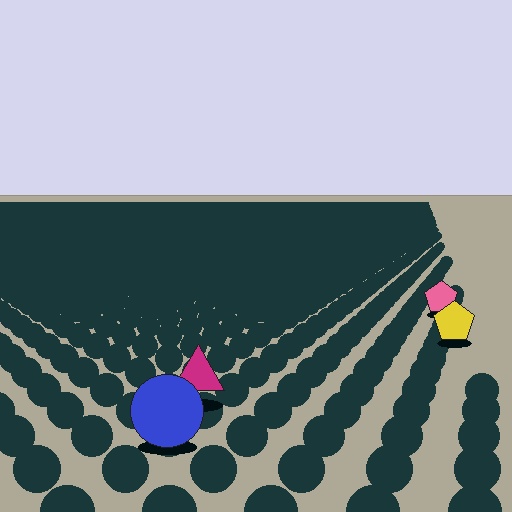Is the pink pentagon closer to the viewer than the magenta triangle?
No. The magenta triangle is closer — you can tell from the texture gradient: the ground texture is coarser near it.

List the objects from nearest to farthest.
From nearest to farthest: the blue circle, the magenta triangle, the yellow pentagon, the pink pentagon.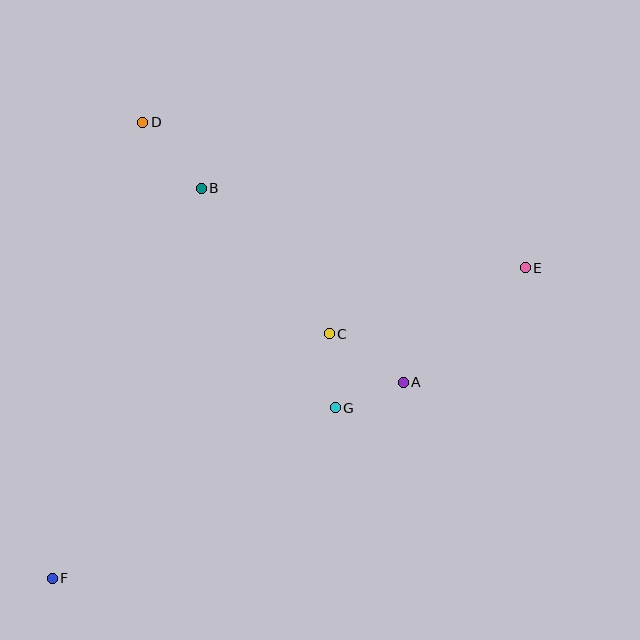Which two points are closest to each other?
Points A and G are closest to each other.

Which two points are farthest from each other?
Points E and F are farthest from each other.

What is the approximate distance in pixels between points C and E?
The distance between C and E is approximately 207 pixels.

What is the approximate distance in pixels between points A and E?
The distance between A and E is approximately 167 pixels.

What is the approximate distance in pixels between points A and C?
The distance between A and C is approximately 89 pixels.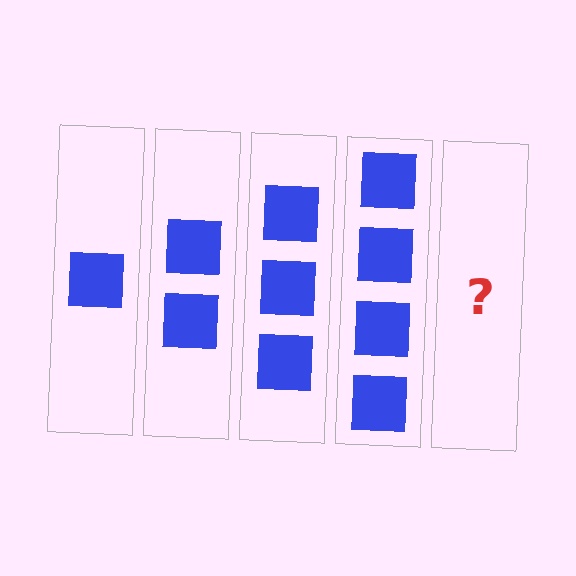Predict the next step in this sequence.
The next step is 5 squares.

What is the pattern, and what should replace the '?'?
The pattern is that each step adds one more square. The '?' should be 5 squares.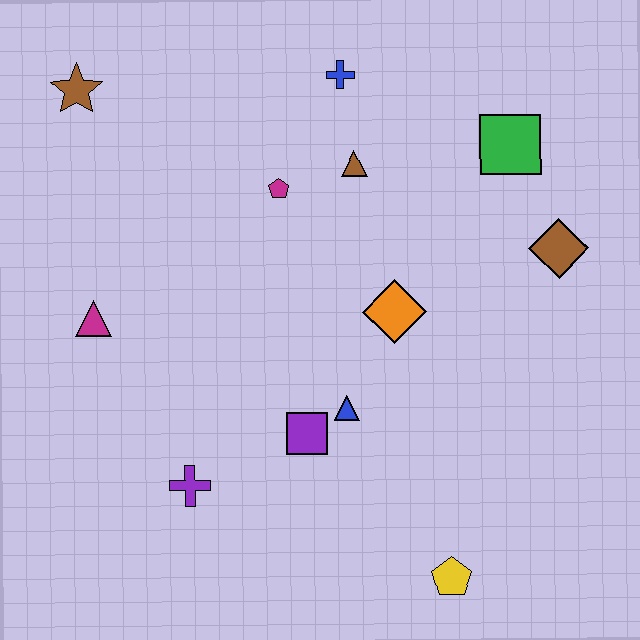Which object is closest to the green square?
The brown diamond is closest to the green square.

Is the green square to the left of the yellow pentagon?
No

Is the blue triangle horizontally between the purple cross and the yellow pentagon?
Yes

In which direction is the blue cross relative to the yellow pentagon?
The blue cross is above the yellow pentagon.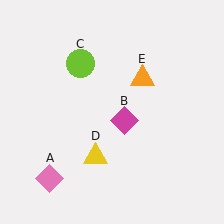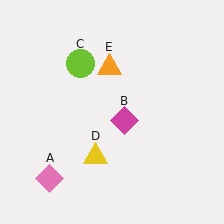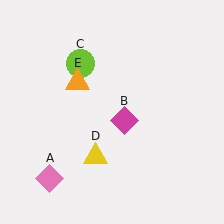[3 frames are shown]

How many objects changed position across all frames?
1 object changed position: orange triangle (object E).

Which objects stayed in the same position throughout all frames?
Pink diamond (object A) and magenta diamond (object B) and lime circle (object C) and yellow triangle (object D) remained stationary.